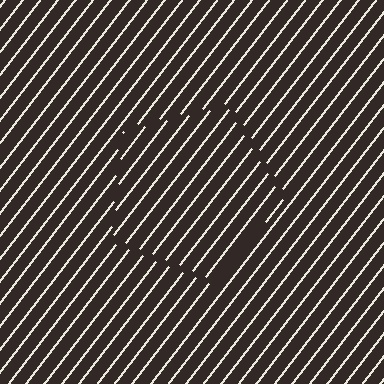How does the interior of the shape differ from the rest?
The interior of the shape contains the same grating, shifted by half a period — the contour is defined by the phase discontinuity where line-ends from the inner and outer gratings abut.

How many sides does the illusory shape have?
5 sides — the line-ends trace a pentagon.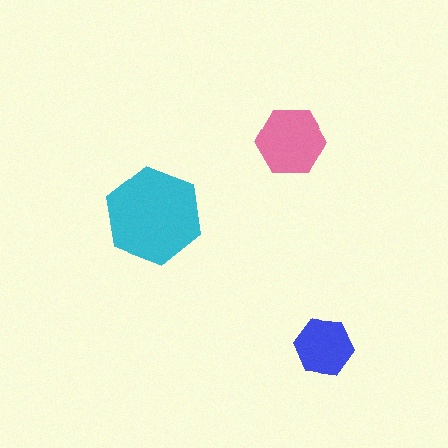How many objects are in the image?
There are 3 objects in the image.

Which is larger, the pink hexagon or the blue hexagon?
The pink one.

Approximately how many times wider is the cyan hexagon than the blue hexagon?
About 1.5 times wider.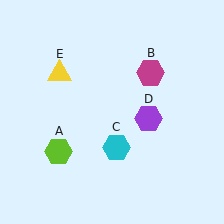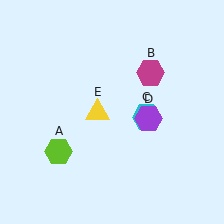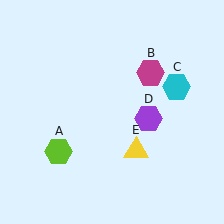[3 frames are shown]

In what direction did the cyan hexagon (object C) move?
The cyan hexagon (object C) moved up and to the right.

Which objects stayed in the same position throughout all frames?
Lime hexagon (object A) and magenta hexagon (object B) and purple hexagon (object D) remained stationary.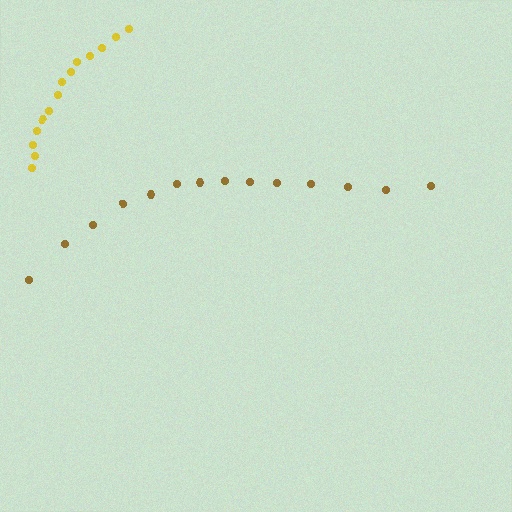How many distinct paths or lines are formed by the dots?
There are 2 distinct paths.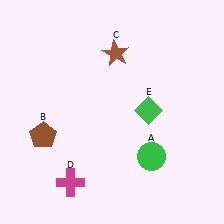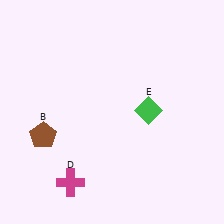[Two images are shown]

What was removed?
The brown star (C), the green circle (A) were removed in Image 2.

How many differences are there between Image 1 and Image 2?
There are 2 differences between the two images.